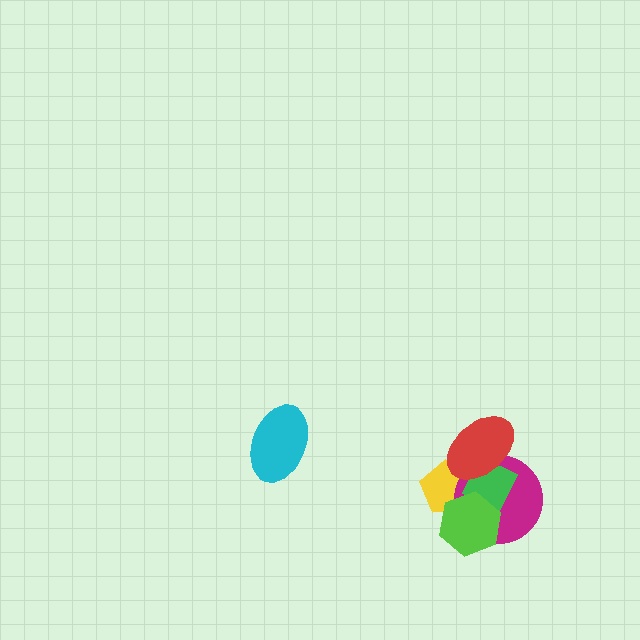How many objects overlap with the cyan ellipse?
0 objects overlap with the cyan ellipse.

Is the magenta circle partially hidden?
Yes, it is partially covered by another shape.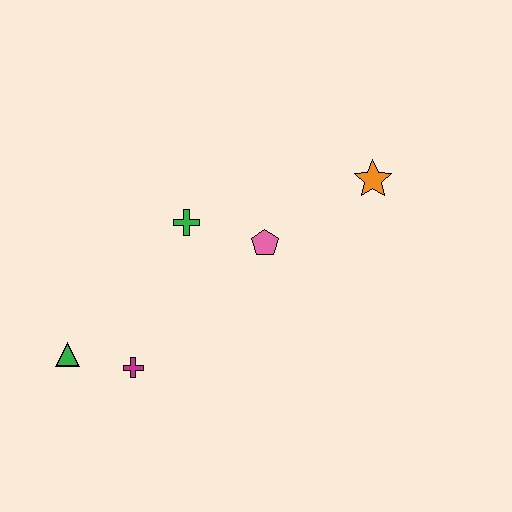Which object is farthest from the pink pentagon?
The green triangle is farthest from the pink pentagon.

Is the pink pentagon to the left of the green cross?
No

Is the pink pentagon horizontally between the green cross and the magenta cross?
No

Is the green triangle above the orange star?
No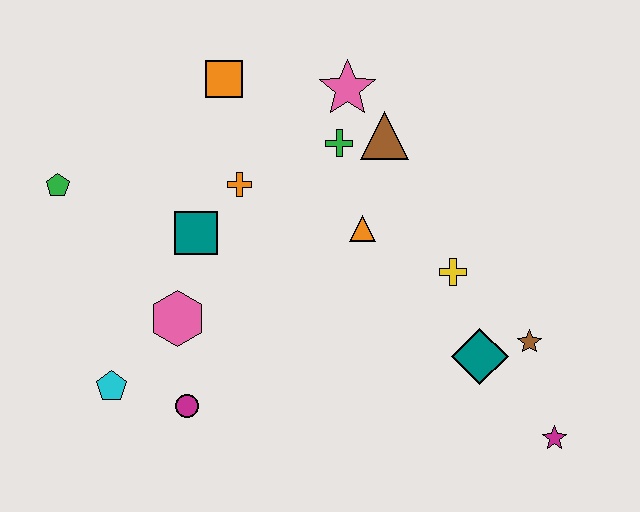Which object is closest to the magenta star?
The brown star is closest to the magenta star.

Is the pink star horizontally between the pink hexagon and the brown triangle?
Yes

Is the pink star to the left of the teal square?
No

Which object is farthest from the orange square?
The magenta star is farthest from the orange square.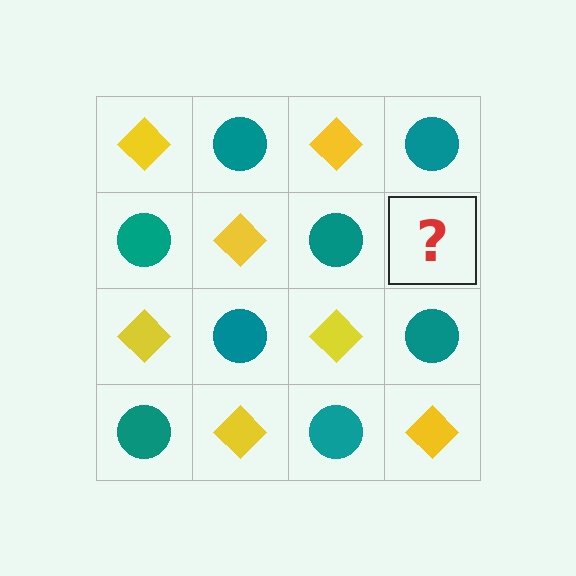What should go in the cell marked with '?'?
The missing cell should contain a yellow diamond.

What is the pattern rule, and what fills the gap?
The rule is that it alternates yellow diamond and teal circle in a checkerboard pattern. The gap should be filled with a yellow diamond.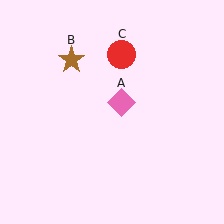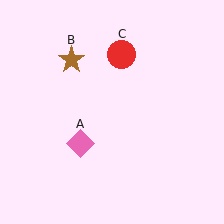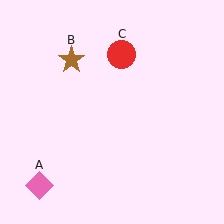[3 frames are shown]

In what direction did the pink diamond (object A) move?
The pink diamond (object A) moved down and to the left.